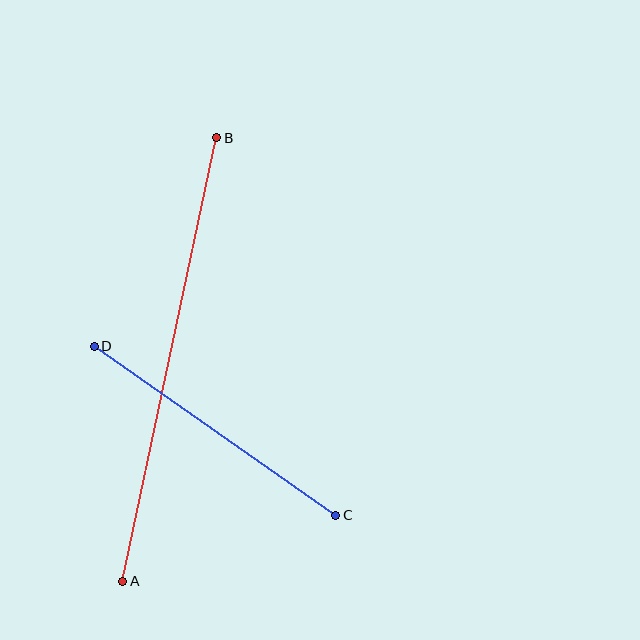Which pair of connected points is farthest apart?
Points A and B are farthest apart.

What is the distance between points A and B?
The distance is approximately 453 pixels.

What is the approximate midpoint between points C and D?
The midpoint is at approximately (215, 431) pixels.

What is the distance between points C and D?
The distance is approximately 295 pixels.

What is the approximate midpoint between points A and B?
The midpoint is at approximately (170, 359) pixels.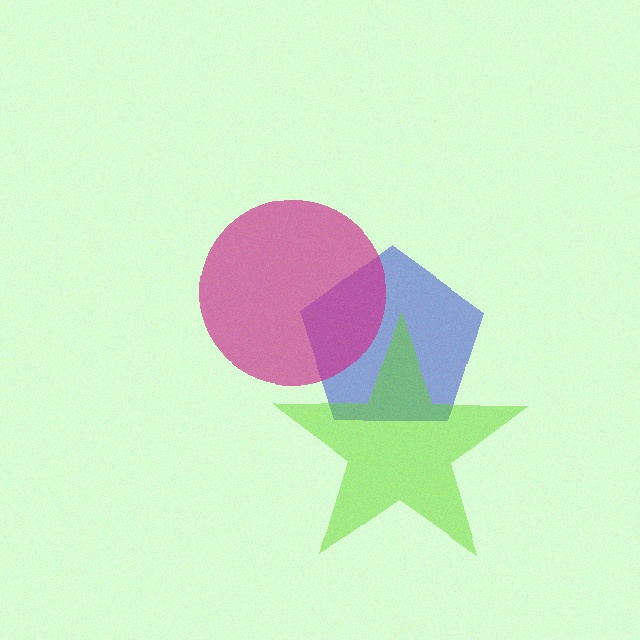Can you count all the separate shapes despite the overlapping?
Yes, there are 3 separate shapes.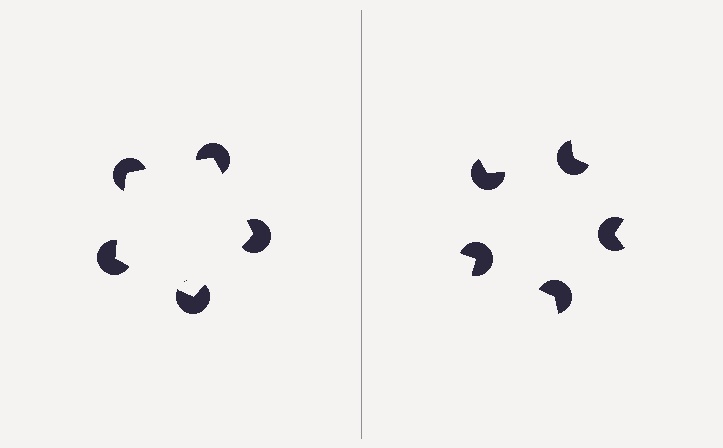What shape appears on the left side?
An illusory pentagon.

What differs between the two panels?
The pac-man discs are positioned identically on both sides; only the wedge orientations differ. On the left they align to a pentagon; on the right they are misaligned.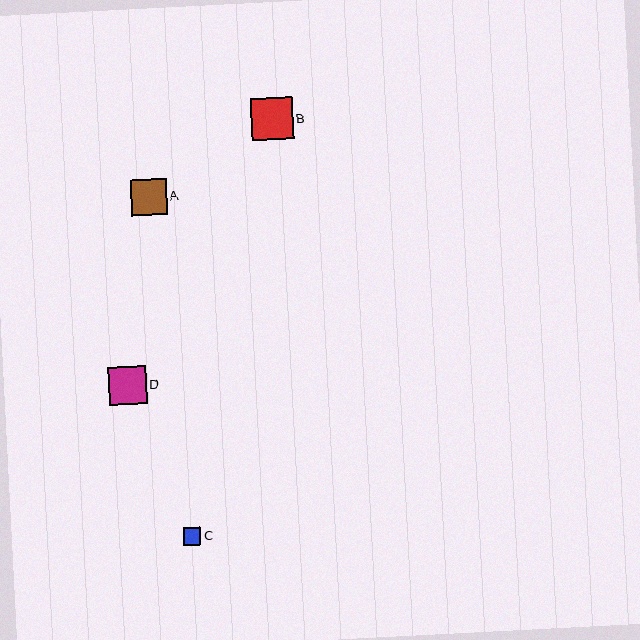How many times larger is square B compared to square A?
Square B is approximately 1.2 times the size of square A.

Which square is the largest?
Square B is the largest with a size of approximately 42 pixels.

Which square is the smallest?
Square C is the smallest with a size of approximately 18 pixels.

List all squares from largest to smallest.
From largest to smallest: B, D, A, C.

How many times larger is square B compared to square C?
Square B is approximately 2.4 times the size of square C.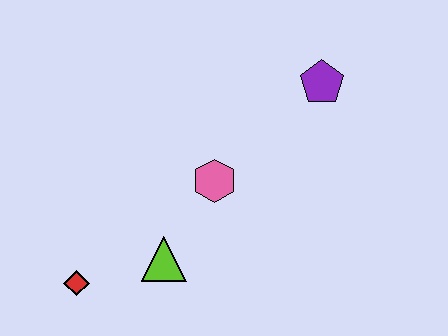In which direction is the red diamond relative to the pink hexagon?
The red diamond is to the left of the pink hexagon.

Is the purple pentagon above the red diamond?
Yes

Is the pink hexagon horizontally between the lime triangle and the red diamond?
No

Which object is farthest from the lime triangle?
The purple pentagon is farthest from the lime triangle.